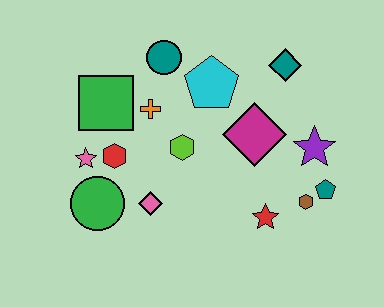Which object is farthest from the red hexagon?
The teal pentagon is farthest from the red hexagon.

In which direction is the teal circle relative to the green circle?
The teal circle is above the green circle.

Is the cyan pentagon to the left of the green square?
No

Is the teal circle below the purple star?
No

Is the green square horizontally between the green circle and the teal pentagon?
Yes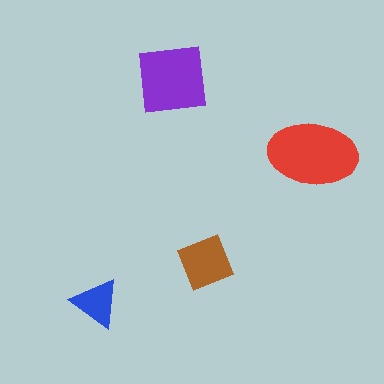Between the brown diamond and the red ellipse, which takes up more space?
The red ellipse.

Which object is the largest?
The red ellipse.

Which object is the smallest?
The blue triangle.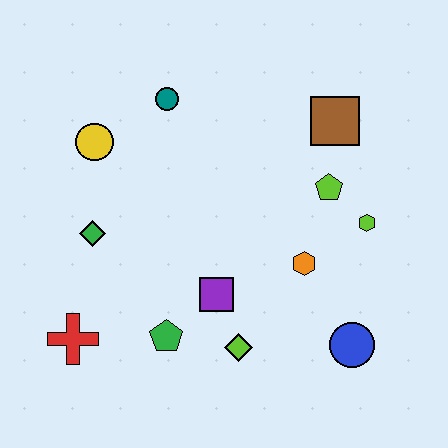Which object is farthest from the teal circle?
The blue circle is farthest from the teal circle.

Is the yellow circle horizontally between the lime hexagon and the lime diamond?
No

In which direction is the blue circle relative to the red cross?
The blue circle is to the right of the red cross.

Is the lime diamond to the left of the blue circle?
Yes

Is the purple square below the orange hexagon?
Yes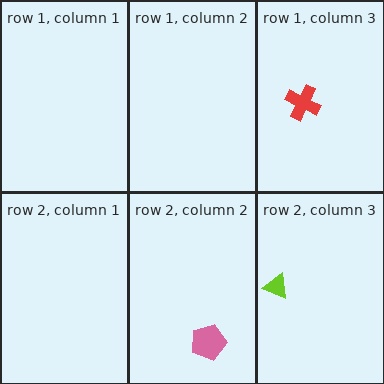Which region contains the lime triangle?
The row 2, column 3 region.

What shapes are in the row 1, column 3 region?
The red cross.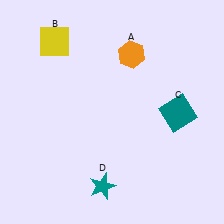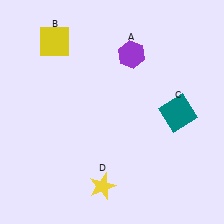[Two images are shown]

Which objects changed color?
A changed from orange to purple. D changed from teal to yellow.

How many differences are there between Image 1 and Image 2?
There are 2 differences between the two images.